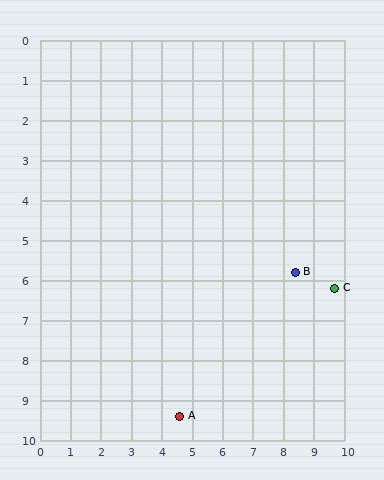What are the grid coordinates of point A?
Point A is at approximately (4.6, 9.4).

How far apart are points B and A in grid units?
Points B and A are about 5.2 grid units apart.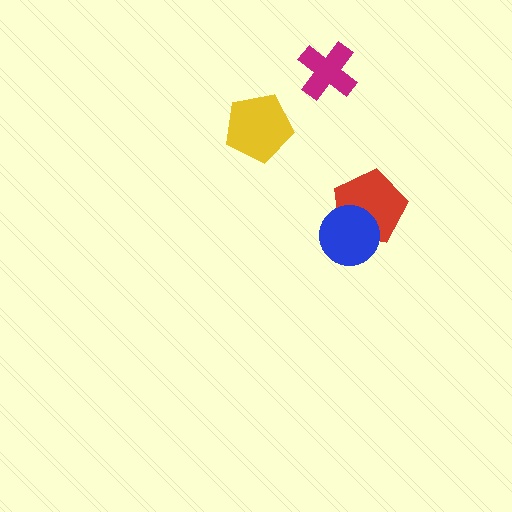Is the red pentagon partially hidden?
Yes, it is partially covered by another shape.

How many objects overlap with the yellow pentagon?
0 objects overlap with the yellow pentagon.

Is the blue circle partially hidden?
No, no other shape covers it.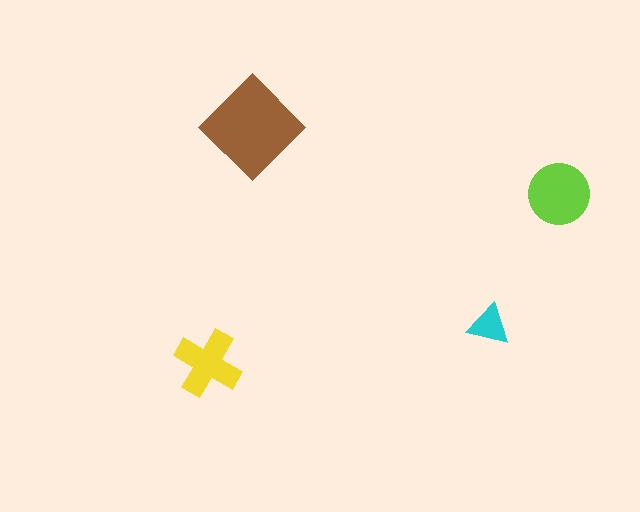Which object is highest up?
The brown diamond is topmost.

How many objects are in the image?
There are 4 objects in the image.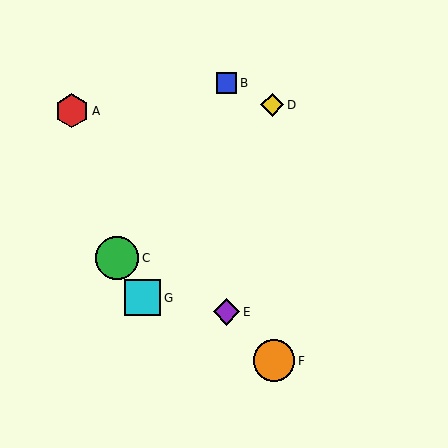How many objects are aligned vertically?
2 objects (B, E) are aligned vertically.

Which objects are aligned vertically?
Objects B, E are aligned vertically.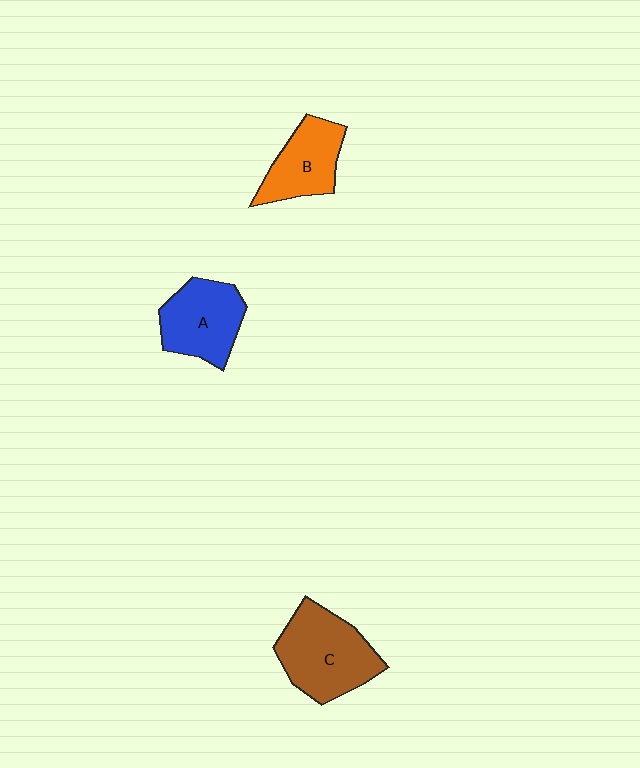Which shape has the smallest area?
Shape B (orange).